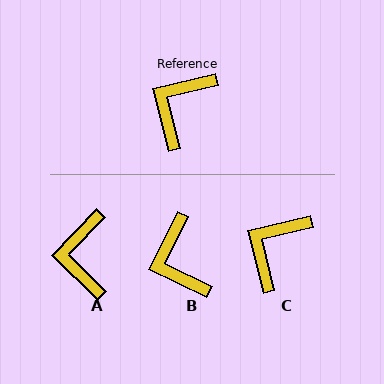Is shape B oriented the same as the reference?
No, it is off by about 50 degrees.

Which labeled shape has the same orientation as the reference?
C.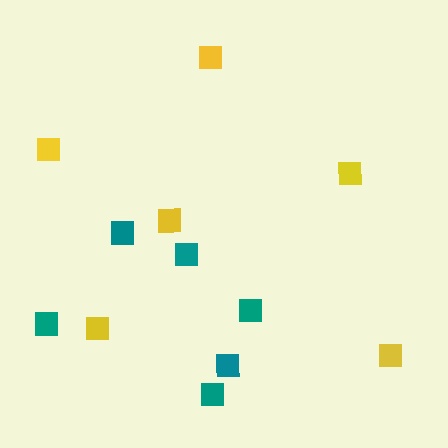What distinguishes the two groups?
There are 2 groups: one group of teal squares (6) and one group of yellow squares (6).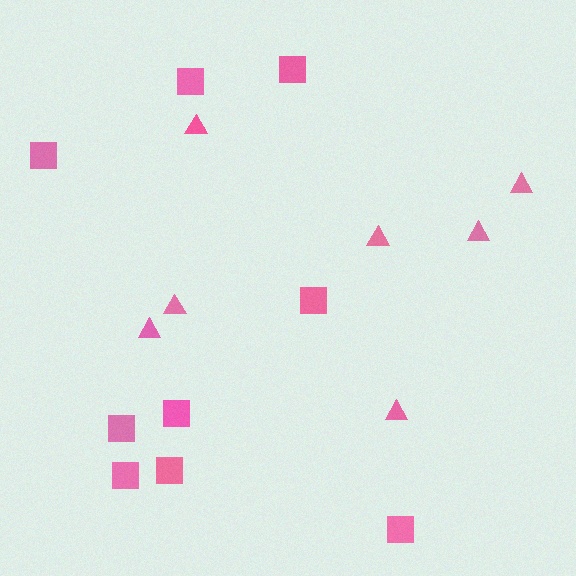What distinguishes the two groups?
There are 2 groups: one group of triangles (7) and one group of squares (9).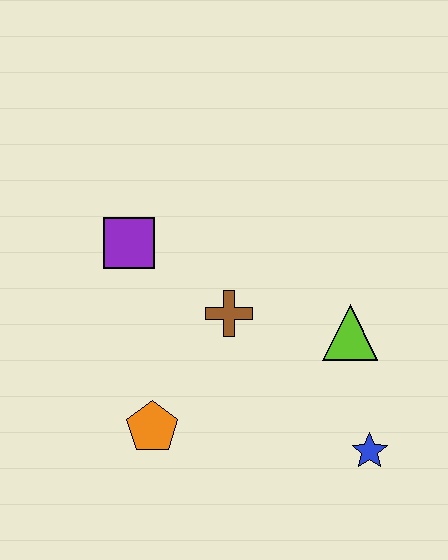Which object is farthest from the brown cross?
The blue star is farthest from the brown cross.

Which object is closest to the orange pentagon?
The brown cross is closest to the orange pentagon.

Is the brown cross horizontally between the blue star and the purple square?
Yes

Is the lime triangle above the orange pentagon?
Yes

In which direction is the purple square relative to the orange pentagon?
The purple square is above the orange pentagon.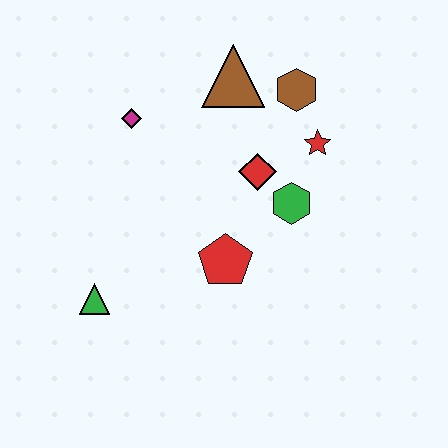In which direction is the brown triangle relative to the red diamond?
The brown triangle is above the red diamond.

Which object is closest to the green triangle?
The red pentagon is closest to the green triangle.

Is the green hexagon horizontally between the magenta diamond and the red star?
Yes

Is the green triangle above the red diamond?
No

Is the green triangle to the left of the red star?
Yes